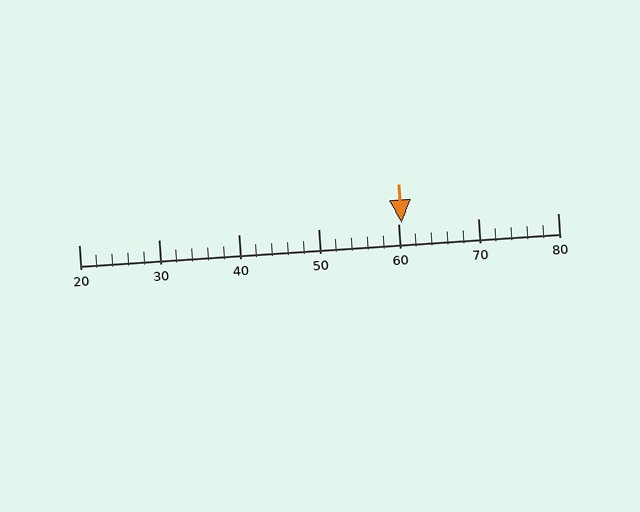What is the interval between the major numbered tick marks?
The major tick marks are spaced 10 units apart.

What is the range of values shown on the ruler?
The ruler shows values from 20 to 80.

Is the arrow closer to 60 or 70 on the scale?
The arrow is closer to 60.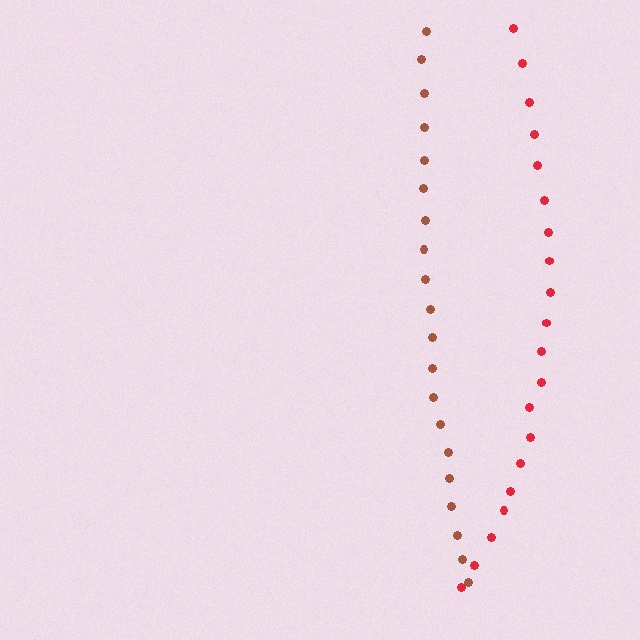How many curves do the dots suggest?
There are 2 distinct paths.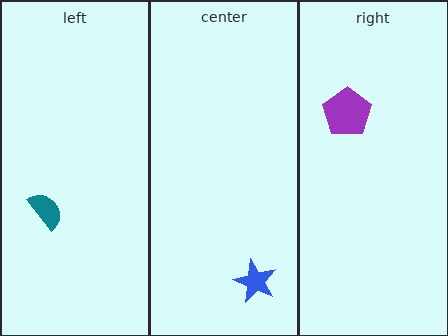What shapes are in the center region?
The blue star.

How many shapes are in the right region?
1.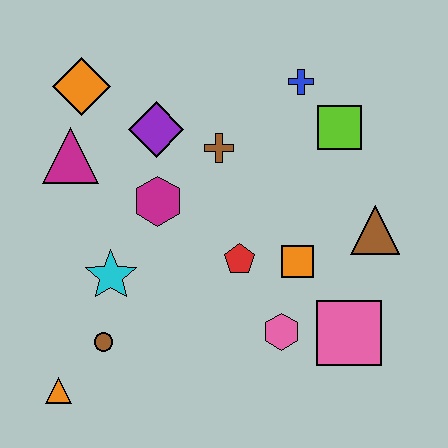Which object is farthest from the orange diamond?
The pink square is farthest from the orange diamond.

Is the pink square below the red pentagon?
Yes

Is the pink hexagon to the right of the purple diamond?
Yes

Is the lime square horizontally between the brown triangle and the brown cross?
Yes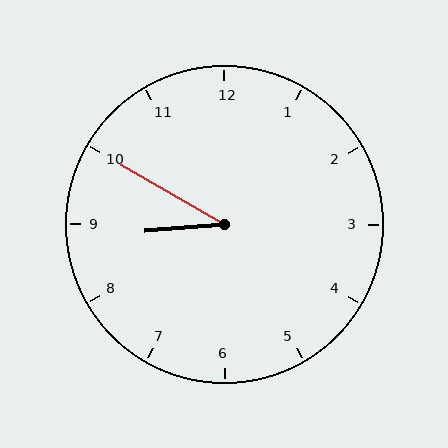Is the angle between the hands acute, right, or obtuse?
It is acute.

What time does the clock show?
8:50.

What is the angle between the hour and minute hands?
Approximately 35 degrees.